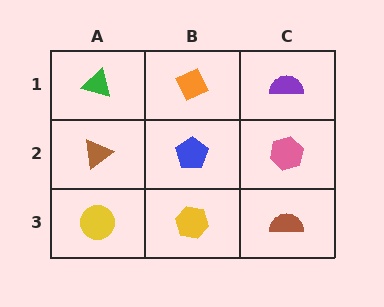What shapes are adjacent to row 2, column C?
A purple semicircle (row 1, column C), a brown semicircle (row 3, column C), a blue pentagon (row 2, column B).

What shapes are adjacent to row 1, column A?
A brown triangle (row 2, column A), an orange diamond (row 1, column B).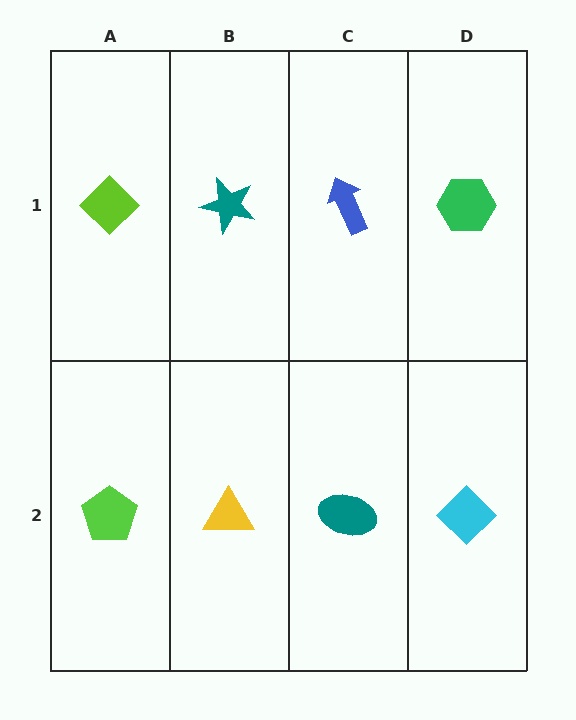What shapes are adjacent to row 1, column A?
A lime pentagon (row 2, column A), a teal star (row 1, column B).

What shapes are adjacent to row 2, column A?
A lime diamond (row 1, column A), a yellow triangle (row 2, column B).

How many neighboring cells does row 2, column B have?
3.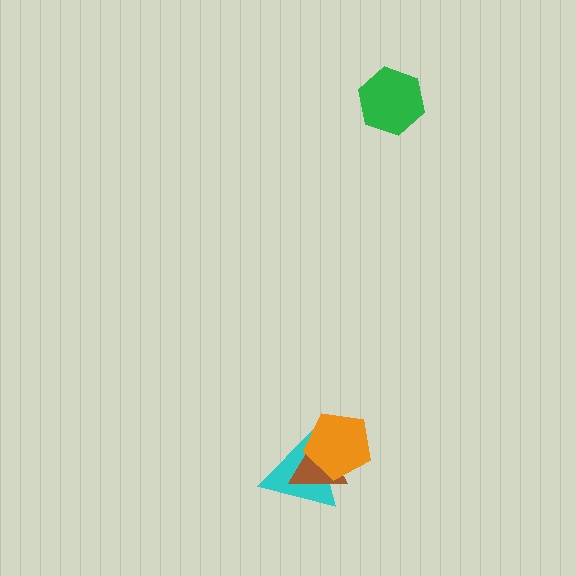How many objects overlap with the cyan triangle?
2 objects overlap with the cyan triangle.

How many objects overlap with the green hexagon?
0 objects overlap with the green hexagon.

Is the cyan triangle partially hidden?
Yes, it is partially covered by another shape.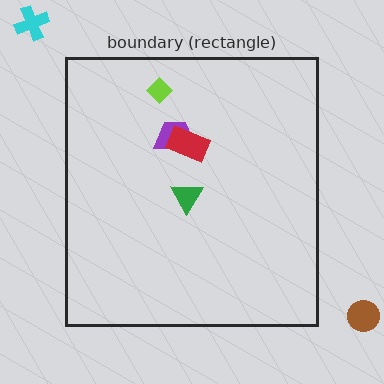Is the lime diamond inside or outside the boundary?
Inside.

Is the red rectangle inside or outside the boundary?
Inside.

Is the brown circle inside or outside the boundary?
Outside.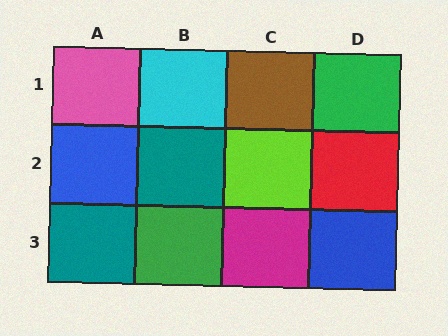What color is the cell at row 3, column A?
Teal.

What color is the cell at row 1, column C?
Brown.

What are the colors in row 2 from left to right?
Blue, teal, lime, red.